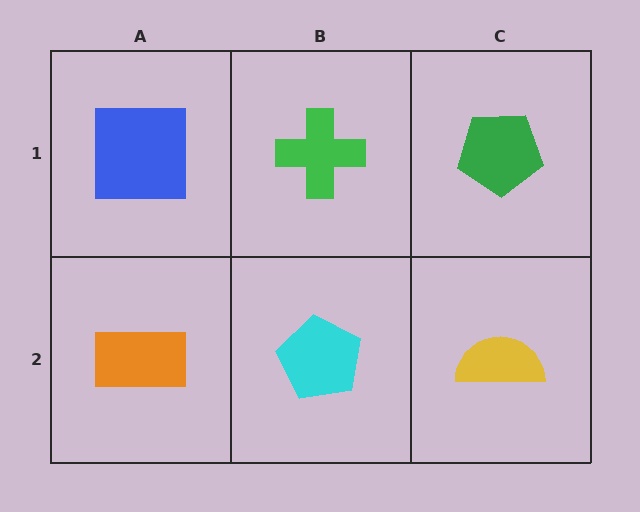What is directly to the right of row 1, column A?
A green cross.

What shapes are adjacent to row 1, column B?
A cyan pentagon (row 2, column B), a blue square (row 1, column A), a green pentagon (row 1, column C).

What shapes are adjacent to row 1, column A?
An orange rectangle (row 2, column A), a green cross (row 1, column B).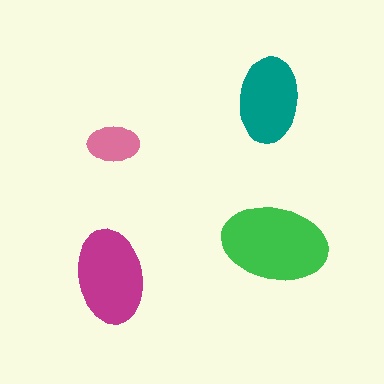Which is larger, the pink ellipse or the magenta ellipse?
The magenta one.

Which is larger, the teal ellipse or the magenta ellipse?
The magenta one.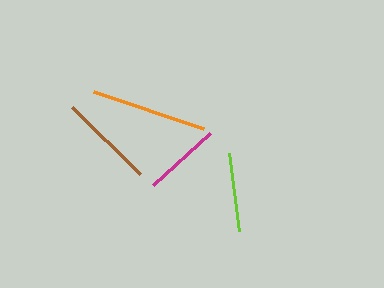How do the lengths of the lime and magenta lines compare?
The lime and magenta lines are approximately the same length.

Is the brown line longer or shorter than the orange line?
The orange line is longer than the brown line.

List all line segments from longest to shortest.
From longest to shortest: orange, brown, lime, magenta.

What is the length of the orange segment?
The orange segment is approximately 116 pixels long.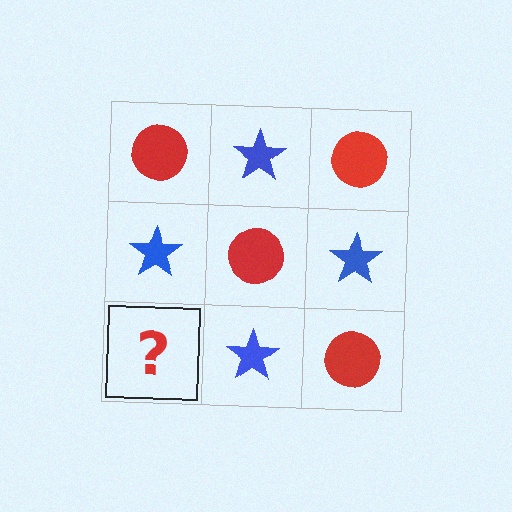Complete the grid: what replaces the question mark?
The question mark should be replaced with a red circle.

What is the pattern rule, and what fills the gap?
The rule is that it alternates red circle and blue star in a checkerboard pattern. The gap should be filled with a red circle.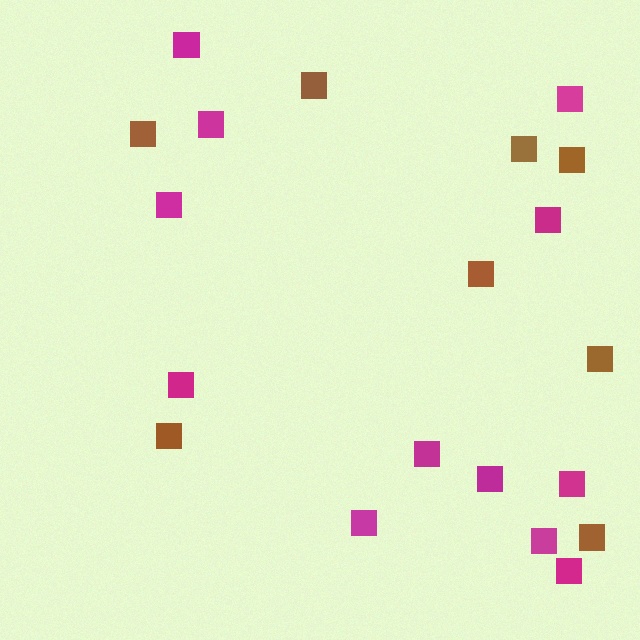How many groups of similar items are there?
There are 2 groups: one group of magenta squares (12) and one group of brown squares (8).